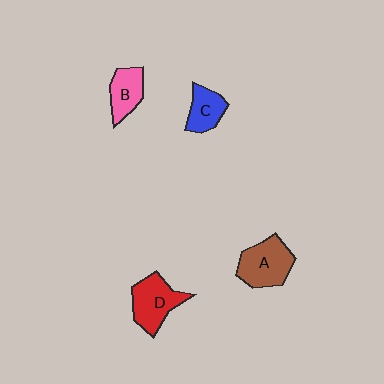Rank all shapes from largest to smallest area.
From largest to smallest: A (brown), D (red), B (pink), C (blue).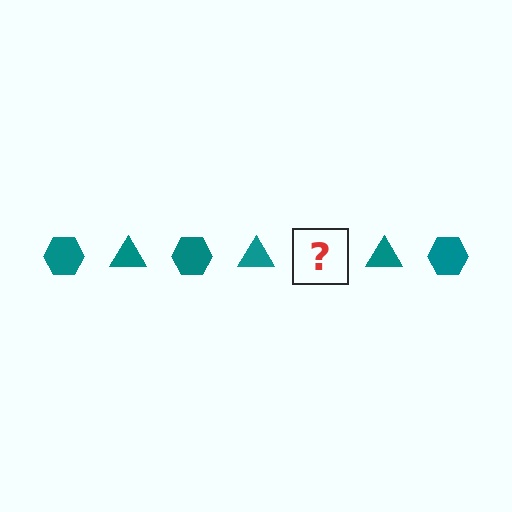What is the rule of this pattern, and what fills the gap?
The rule is that the pattern cycles through hexagon, triangle shapes in teal. The gap should be filled with a teal hexagon.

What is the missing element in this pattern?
The missing element is a teal hexagon.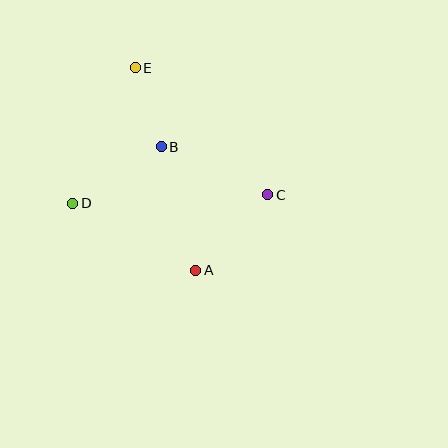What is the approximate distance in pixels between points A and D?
The distance between A and D is approximately 140 pixels.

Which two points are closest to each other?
Points B and E are closest to each other.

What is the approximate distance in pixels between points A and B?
The distance between A and B is approximately 128 pixels.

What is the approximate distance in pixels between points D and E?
The distance between D and E is approximately 149 pixels.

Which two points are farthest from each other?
Points A and E are farthest from each other.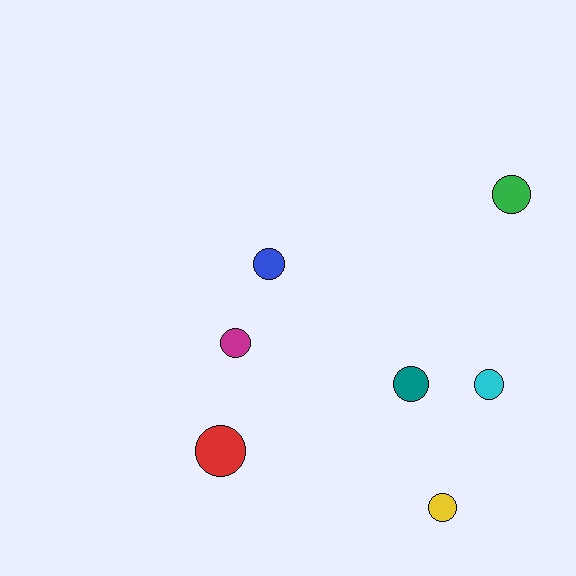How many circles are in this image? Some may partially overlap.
There are 7 circles.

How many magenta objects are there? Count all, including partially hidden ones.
There is 1 magenta object.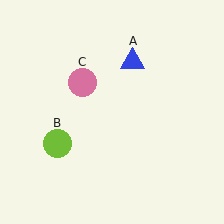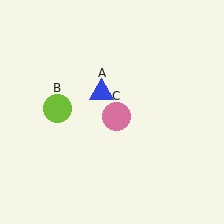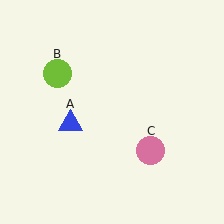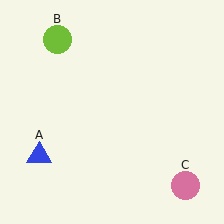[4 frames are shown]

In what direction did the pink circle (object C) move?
The pink circle (object C) moved down and to the right.